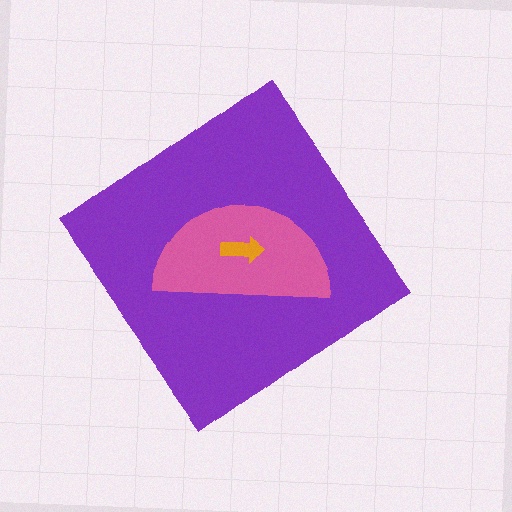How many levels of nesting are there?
3.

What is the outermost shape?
The purple diamond.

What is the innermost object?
The orange arrow.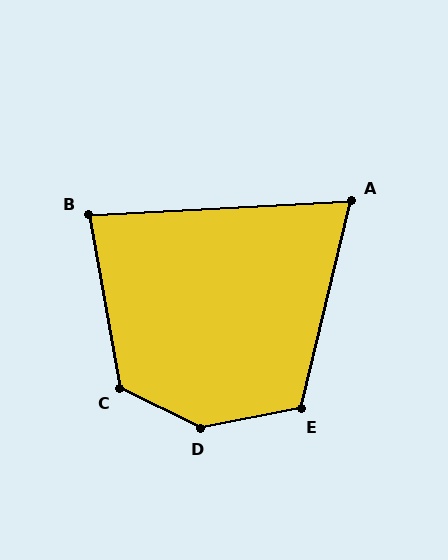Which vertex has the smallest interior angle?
A, at approximately 73 degrees.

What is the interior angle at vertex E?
Approximately 115 degrees (obtuse).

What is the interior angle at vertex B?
Approximately 83 degrees (acute).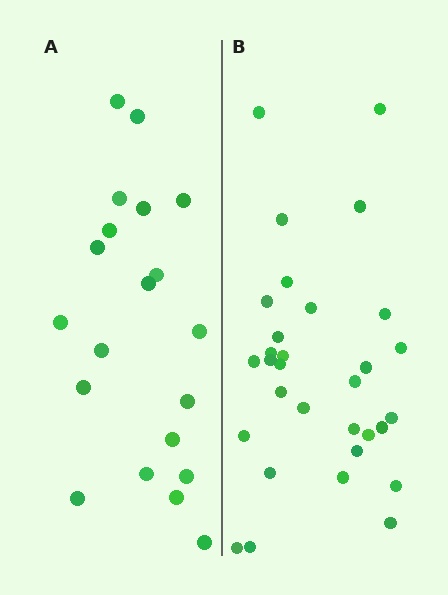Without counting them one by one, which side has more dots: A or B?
Region B (the right region) has more dots.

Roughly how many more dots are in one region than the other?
Region B has roughly 12 or so more dots than region A.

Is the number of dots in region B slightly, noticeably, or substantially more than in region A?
Region B has substantially more. The ratio is roughly 1.6 to 1.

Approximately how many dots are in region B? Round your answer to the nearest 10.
About 30 dots. (The exact count is 31, which rounds to 30.)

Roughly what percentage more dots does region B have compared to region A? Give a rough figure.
About 55% more.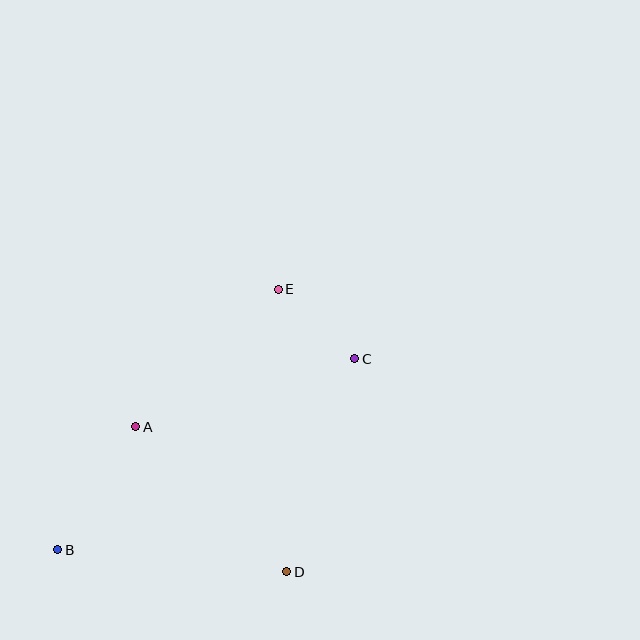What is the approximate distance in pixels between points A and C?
The distance between A and C is approximately 229 pixels.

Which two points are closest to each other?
Points C and E are closest to each other.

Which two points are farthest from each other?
Points B and C are farthest from each other.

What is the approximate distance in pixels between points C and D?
The distance between C and D is approximately 224 pixels.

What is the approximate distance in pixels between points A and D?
The distance between A and D is approximately 210 pixels.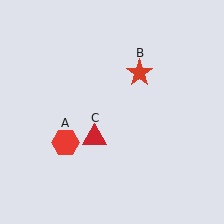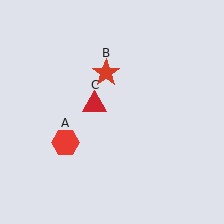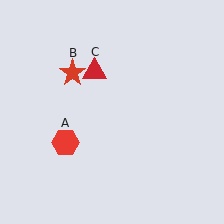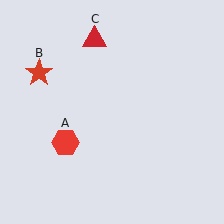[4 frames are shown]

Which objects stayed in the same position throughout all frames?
Red hexagon (object A) remained stationary.